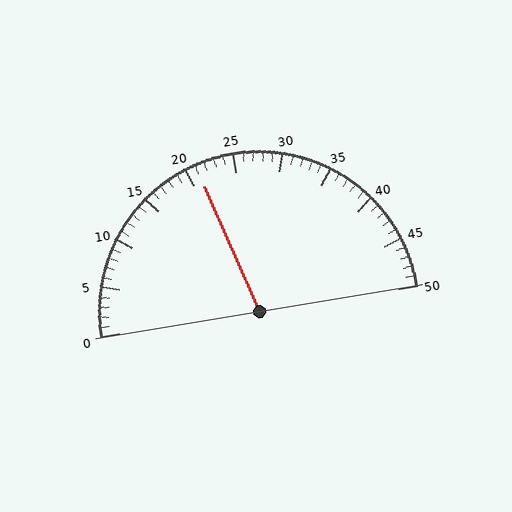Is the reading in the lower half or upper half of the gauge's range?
The reading is in the lower half of the range (0 to 50).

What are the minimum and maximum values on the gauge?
The gauge ranges from 0 to 50.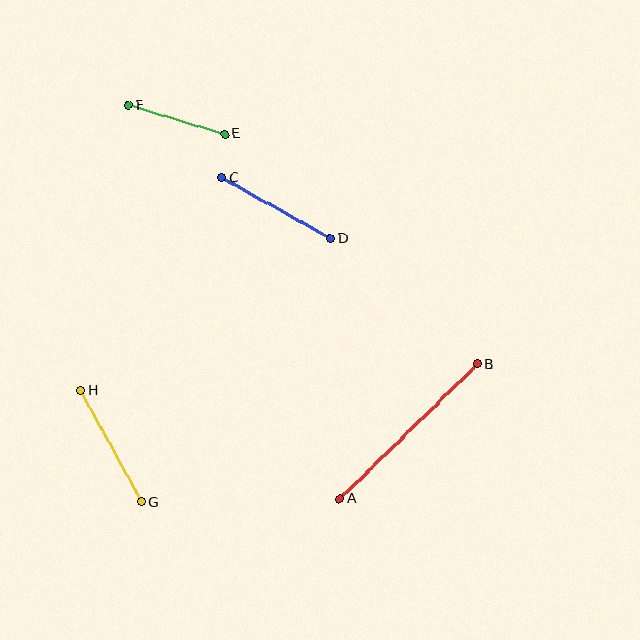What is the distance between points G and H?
The distance is approximately 127 pixels.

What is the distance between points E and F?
The distance is approximately 100 pixels.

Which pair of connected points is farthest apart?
Points A and B are farthest apart.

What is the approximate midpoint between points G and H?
The midpoint is at approximately (111, 446) pixels.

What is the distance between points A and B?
The distance is approximately 193 pixels.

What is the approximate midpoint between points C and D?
The midpoint is at approximately (276, 208) pixels.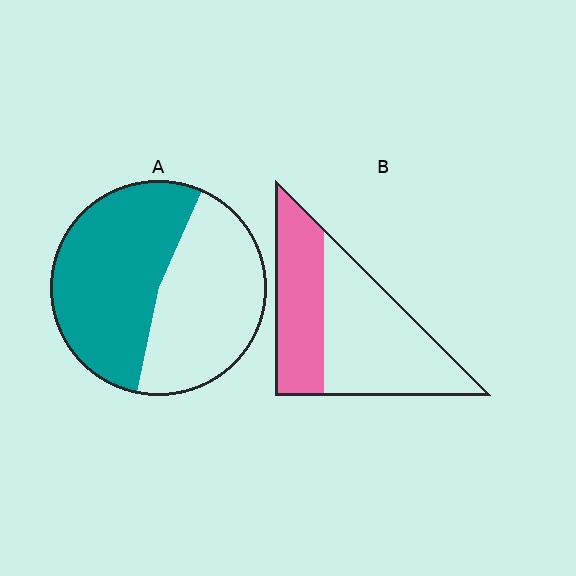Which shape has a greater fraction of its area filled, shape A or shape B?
Shape A.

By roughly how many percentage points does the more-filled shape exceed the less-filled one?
By roughly 15 percentage points (A over B).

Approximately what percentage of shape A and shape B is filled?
A is approximately 55% and B is approximately 40%.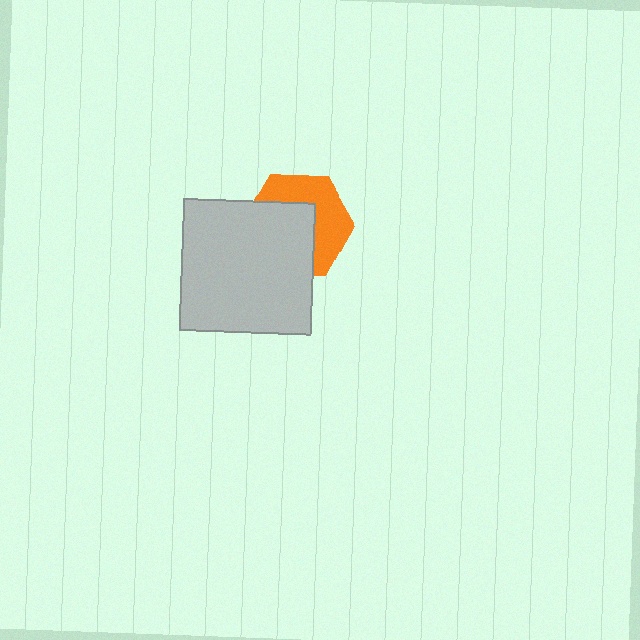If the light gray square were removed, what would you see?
You would see the complete orange hexagon.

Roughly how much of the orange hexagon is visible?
About half of it is visible (roughly 48%).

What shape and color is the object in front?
The object in front is a light gray square.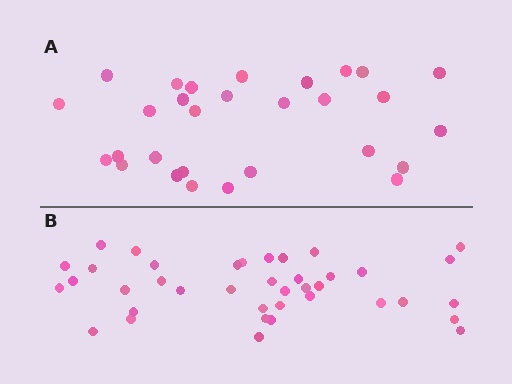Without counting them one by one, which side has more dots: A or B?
Region B (the bottom region) has more dots.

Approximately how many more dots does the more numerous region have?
Region B has roughly 10 or so more dots than region A.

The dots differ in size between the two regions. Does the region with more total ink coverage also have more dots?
No. Region A has more total ink coverage because its dots are larger, but region B actually contains more individual dots. Total area can be misleading — the number of items is what matters here.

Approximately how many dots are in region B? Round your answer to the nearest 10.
About 40 dots. (The exact count is 39, which rounds to 40.)